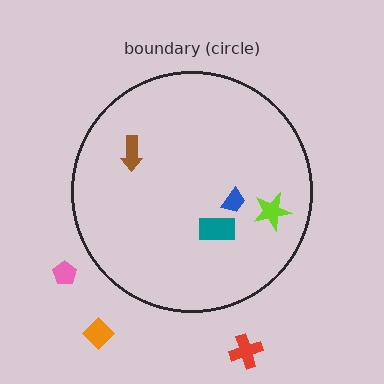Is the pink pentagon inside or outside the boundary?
Outside.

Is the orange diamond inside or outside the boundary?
Outside.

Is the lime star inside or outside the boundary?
Inside.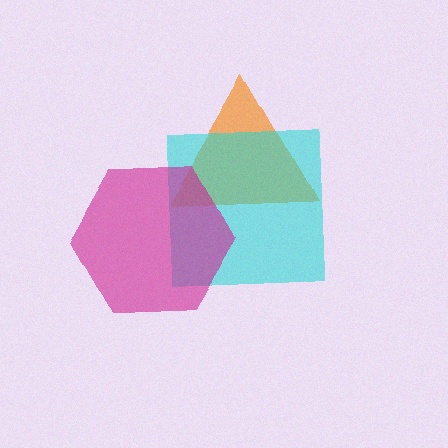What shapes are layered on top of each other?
The layered shapes are: an orange triangle, a cyan square, a magenta hexagon.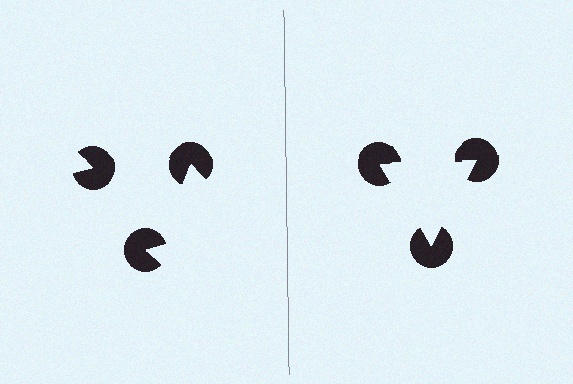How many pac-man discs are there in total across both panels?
6 — 3 on each side.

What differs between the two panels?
The pac-man discs are positioned identically on both sides; only the wedge orientations differ. On the right they align to a triangle; on the left they are misaligned.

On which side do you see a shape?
An illusory triangle appears on the right side. On the left side the wedge cuts are rotated, so no coherent shape forms.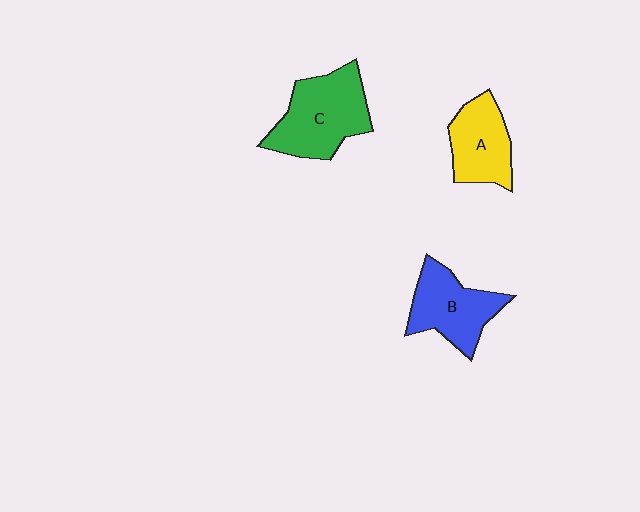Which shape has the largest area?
Shape C (green).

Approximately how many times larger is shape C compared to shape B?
Approximately 1.2 times.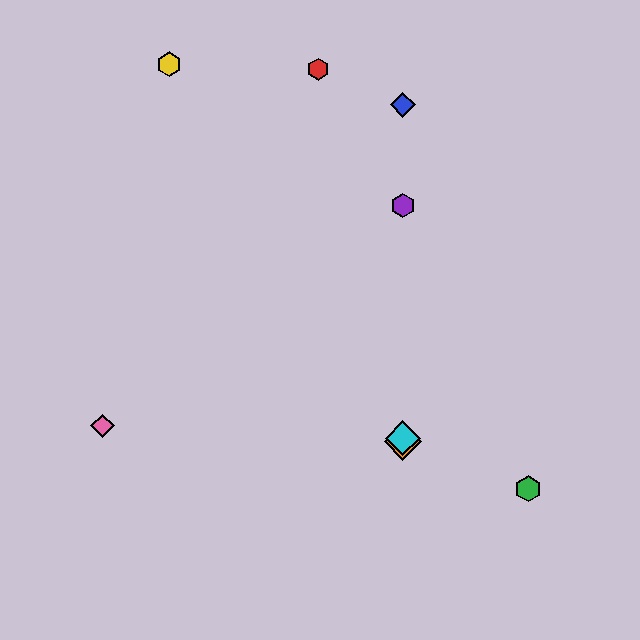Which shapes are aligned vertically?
The blue diamond, the purple hexagon, the orange diamond, the cyan diamond are aligned vertically.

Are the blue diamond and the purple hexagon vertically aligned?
Yes, both are at x≈403.